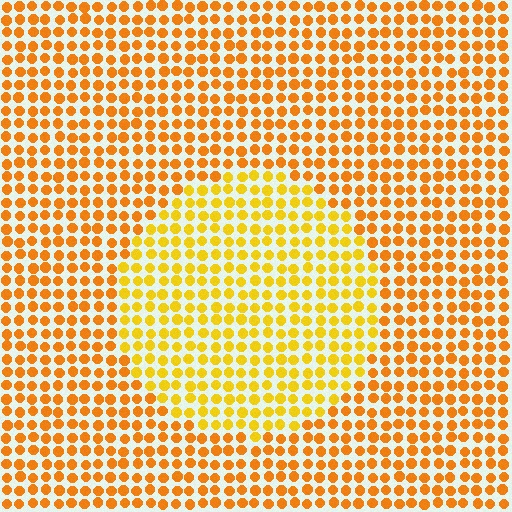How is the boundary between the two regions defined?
The boundary is defined purely by a slight shift in hue (about 21 degrees). Spacing, size, and orientation are identical on both sides.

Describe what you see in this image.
The image is filled with small orange elements in a uniform arrangement. A circle-shaped region is visible where the elements are tinted to a slightly different hue, forming a subtle color boundary.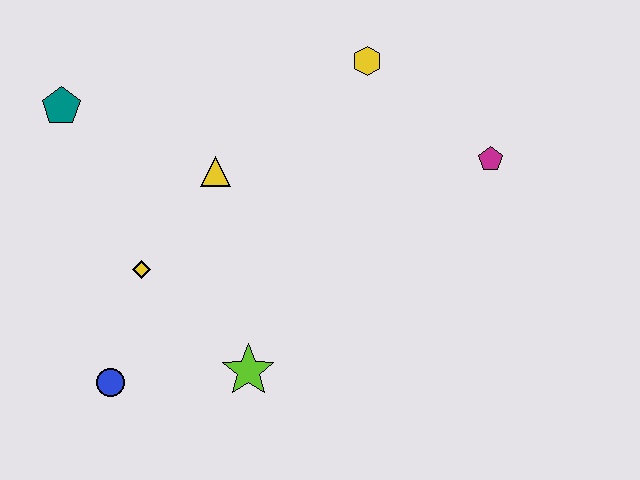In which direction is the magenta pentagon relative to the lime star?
The magenta pentagon is to the right of the lime star.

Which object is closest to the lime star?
The blue circle is closest to the lime star.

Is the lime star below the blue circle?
No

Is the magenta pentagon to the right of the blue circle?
Yes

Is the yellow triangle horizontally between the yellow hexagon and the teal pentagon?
Yes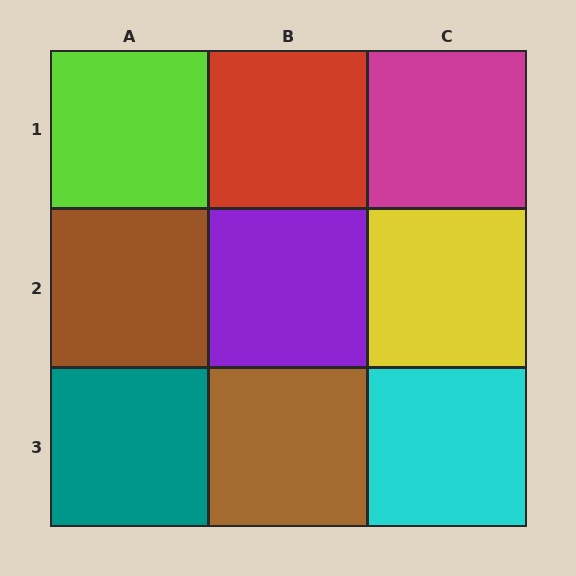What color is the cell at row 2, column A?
Brown.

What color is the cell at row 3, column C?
Cyan.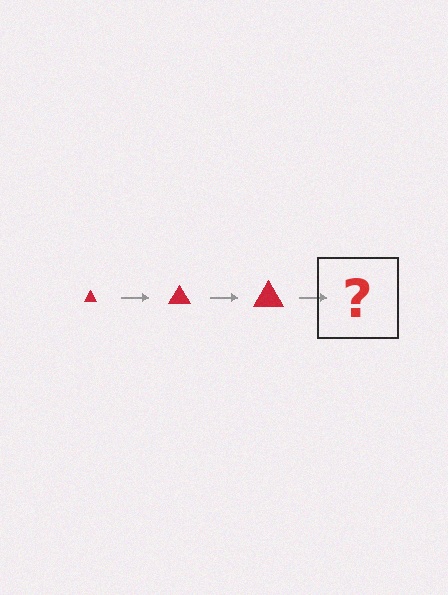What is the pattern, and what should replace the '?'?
The pattern is that the triangle gets progressively larger each step. The '?' should be a red triangle, larger than the previous one.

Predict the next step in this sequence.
The next step is a red triangle, larger than the previous one.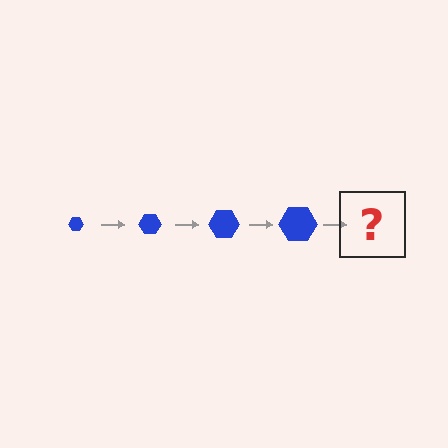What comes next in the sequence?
The next element should be a blue hexagon, larger than the previous one.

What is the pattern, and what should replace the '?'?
The pattern is that the hexagon gets progressively larger each step. The '?' should be a blue hexagon, larger than the previous one.